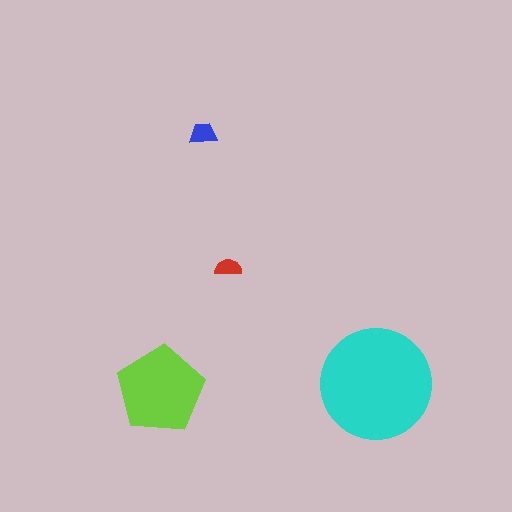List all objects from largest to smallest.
The cyan circle, the lime pentagon, the blue trapezoid, the red semicircle.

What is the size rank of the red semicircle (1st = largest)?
4th.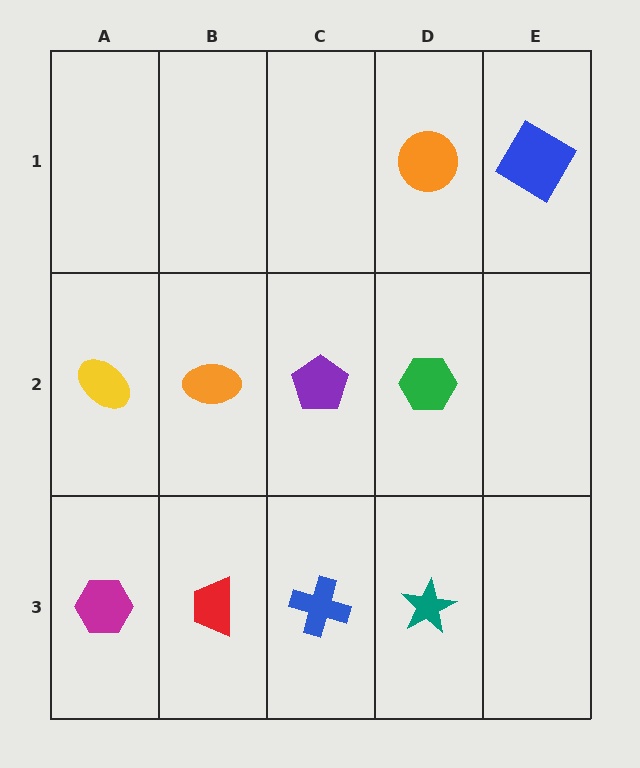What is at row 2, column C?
A purple pentagon.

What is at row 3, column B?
A red trapezoid.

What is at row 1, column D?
An orange circle.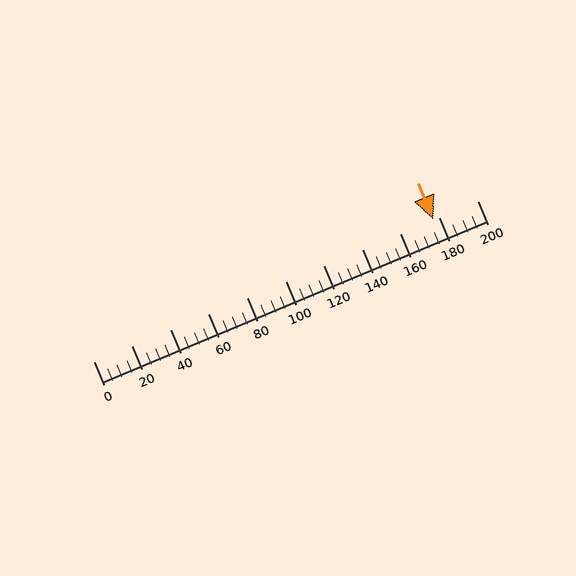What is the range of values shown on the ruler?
The ruler shows values from 0 to 200.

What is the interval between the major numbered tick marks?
The major tick marks are spaced 20 units apart.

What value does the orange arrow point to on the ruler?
The orange arrow points to approximately 177.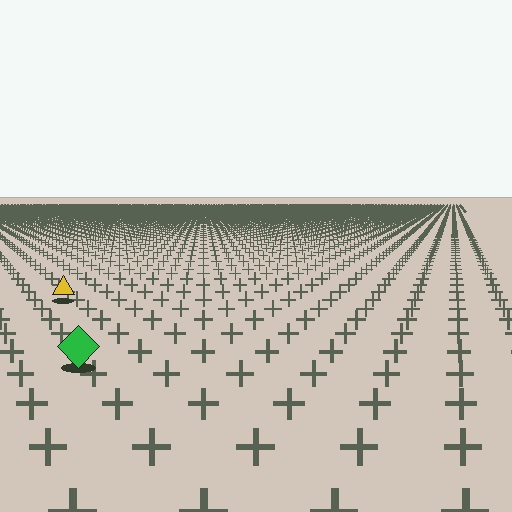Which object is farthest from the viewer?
The yellow triangle is farthest from the viewer. It appears smaller and the ground texture around it is denser.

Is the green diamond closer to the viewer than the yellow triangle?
Yes. The green diamond is closer — you can tell from the texture gradient: the ground texture is coarser near it.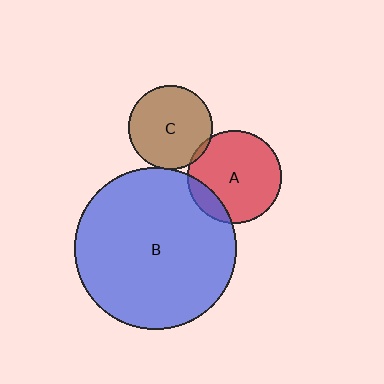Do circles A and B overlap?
Yes.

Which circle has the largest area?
Circle B (blue).